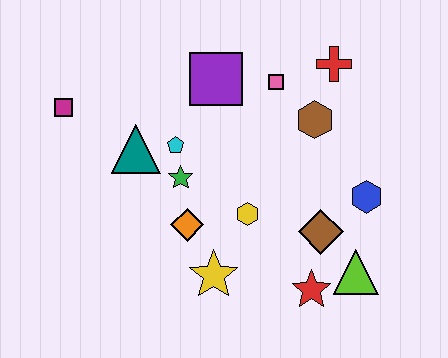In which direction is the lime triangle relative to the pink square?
The lime triangle is below the pink square.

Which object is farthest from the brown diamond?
The magenta square is farthest from the brown diamond.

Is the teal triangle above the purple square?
No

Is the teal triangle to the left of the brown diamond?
Yes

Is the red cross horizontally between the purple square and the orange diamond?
No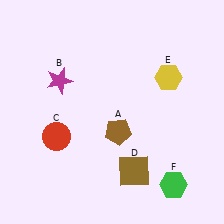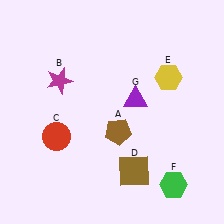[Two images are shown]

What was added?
A purple triangle (G) was added in Image 2.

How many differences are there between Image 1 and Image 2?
There is 1 difference between the two images.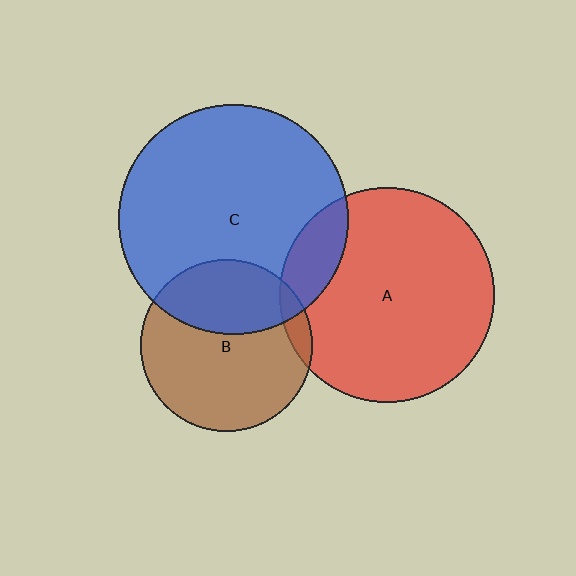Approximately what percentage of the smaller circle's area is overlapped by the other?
Approximately 5%.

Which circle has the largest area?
Circle C (blue).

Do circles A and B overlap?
Yes.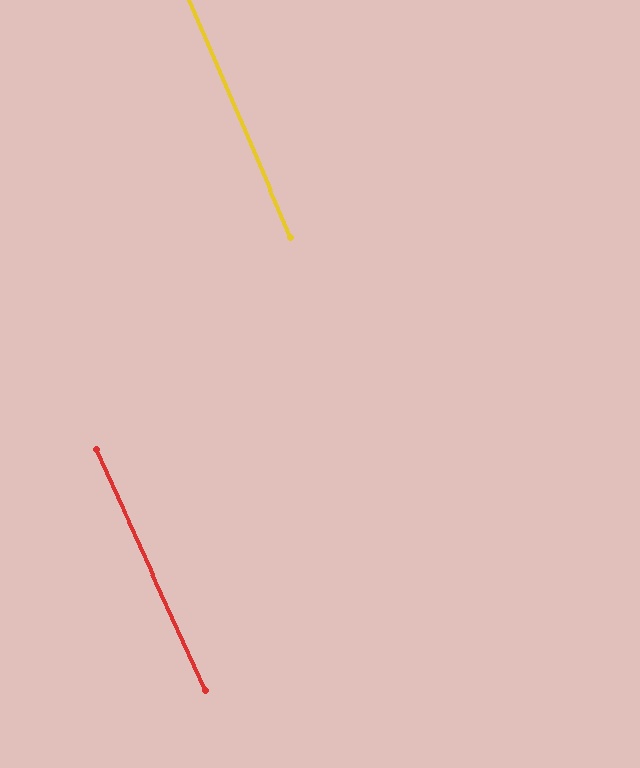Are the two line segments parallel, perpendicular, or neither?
Parallel — their directions differ by only 1.6°.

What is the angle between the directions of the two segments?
Approximately 2 degrees.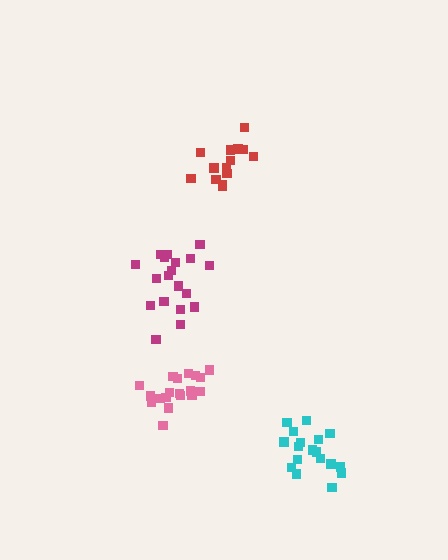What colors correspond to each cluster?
The clusters are colored: red, pink, magenta, cyan.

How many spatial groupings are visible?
There are 4 spatial groupings.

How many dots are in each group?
Group 1: 15 dots, Group 2: 20 dots, Group 3: 19 dots, Group 4: 18 dots (72 total).